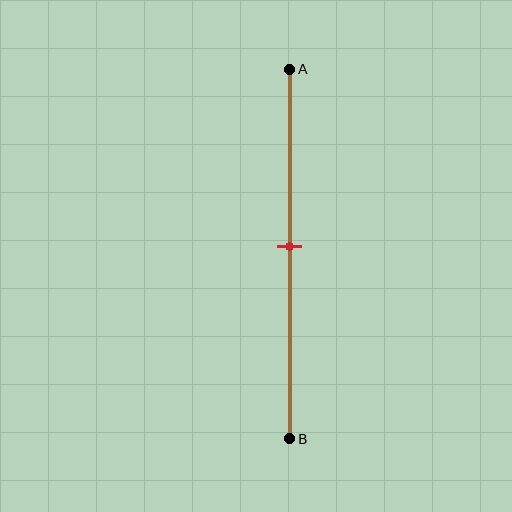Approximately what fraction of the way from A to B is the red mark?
The red mark is approximately 50% of the way from A to B.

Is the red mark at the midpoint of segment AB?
Yes, the mark is approximately at the midpoint.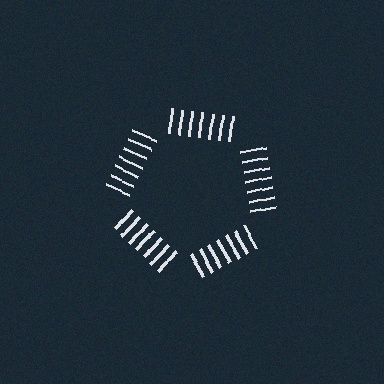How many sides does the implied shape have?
5 sides — the line-ends trace a pentagon.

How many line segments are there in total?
35 — 7 along each of the 5 edges.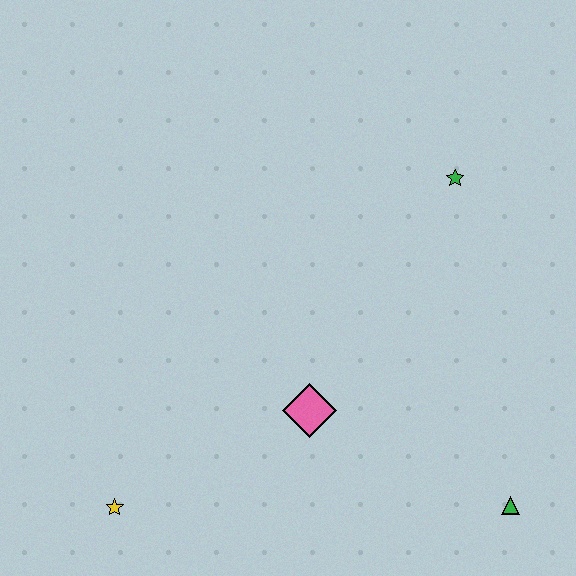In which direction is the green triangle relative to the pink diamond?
The green triangle is to the right of the pink diamond.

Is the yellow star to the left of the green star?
Yes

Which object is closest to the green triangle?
The pink diamond is closest to the green triangle.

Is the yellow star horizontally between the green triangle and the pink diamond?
No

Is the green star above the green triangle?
Yes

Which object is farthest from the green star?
The yellow star is farthest from the green star.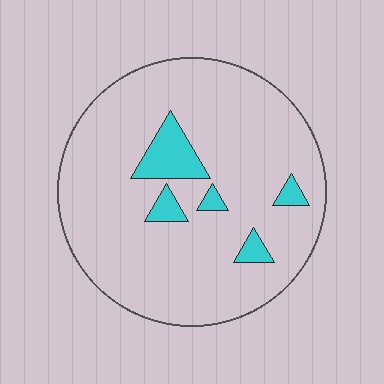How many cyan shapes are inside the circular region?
5.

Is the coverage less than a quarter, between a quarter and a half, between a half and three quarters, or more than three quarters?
Less than a quarter.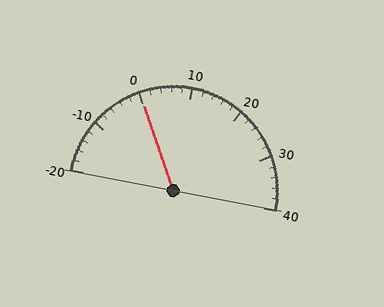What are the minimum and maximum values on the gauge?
The gauge ranges from -20 to 40.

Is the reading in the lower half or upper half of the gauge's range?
The reading is in the lower half of the range (-20 to 40).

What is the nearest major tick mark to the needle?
The nearest major tick mark is 0.